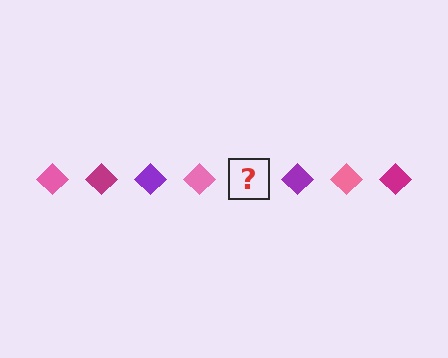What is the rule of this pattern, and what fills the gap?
The rule is that the pattern cycles through pink, magenta, purple diamonds. The gap should be filled with a magenta diamond.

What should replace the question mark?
The question mark should be replaced with a magenta diamond.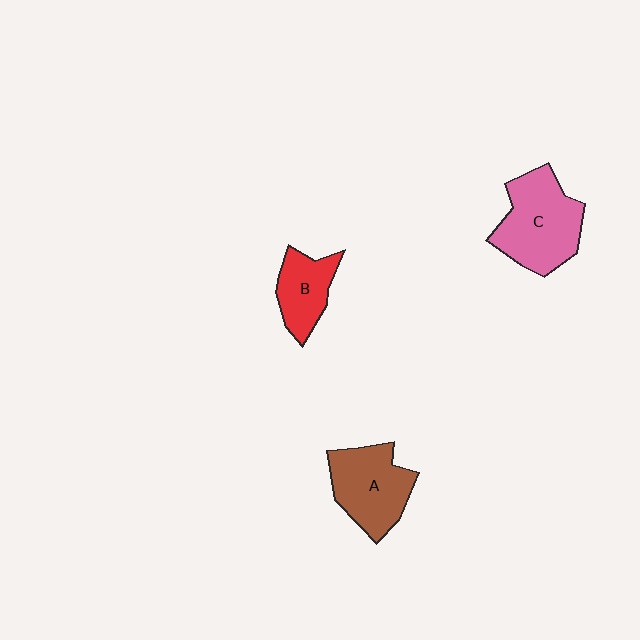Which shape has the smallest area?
Shape B (red).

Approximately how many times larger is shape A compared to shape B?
Approximately 1.5 times.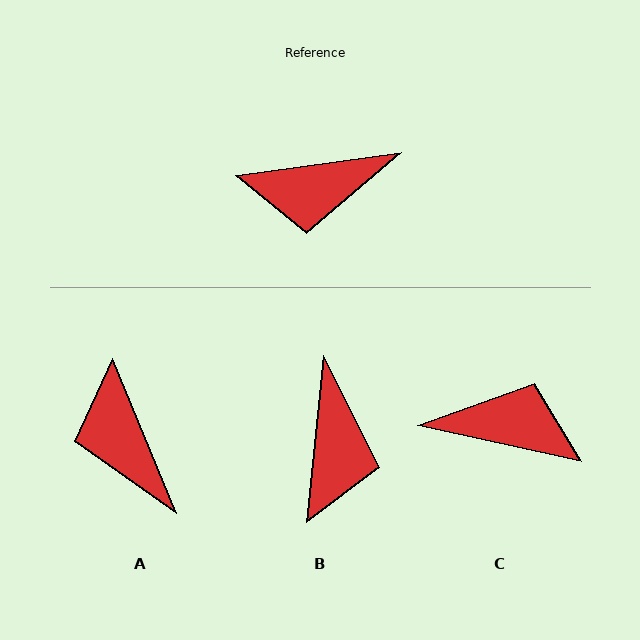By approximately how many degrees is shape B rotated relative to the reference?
Approximately 76 degrees counter-clockwise.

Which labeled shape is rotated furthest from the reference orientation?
C, about 160 degrees away.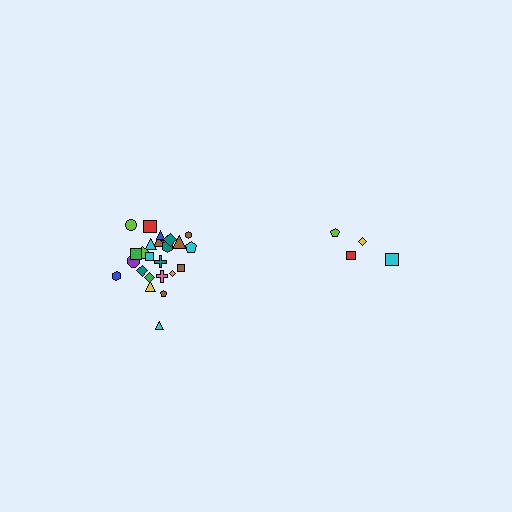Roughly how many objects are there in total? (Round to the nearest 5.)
Roughly 30 objects in total.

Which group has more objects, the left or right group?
The left group.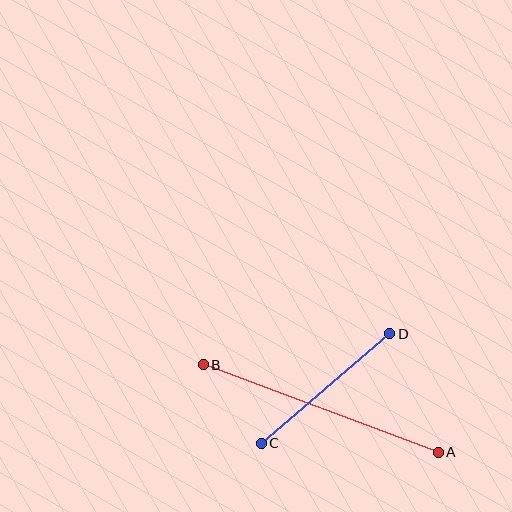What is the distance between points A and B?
The distance is approximately 251 pixels.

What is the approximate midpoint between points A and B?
The midpoint is at approximately (321, 409) pixels.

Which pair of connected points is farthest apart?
Points A and B are farthest apart.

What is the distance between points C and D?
The distance is approximately 169 pixels.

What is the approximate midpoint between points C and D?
The midpoint is at approximately (326, 388) pixels.